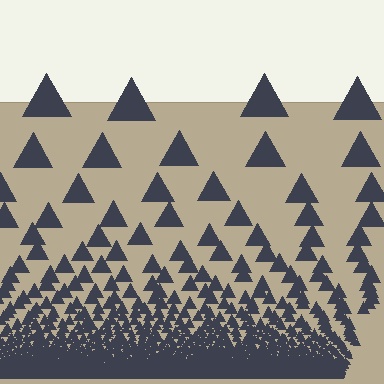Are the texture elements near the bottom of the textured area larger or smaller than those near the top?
Smaller. The gradient is inverted — elements near the bottom are smaller and denser.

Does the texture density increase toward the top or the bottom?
Density increases toward the bottom.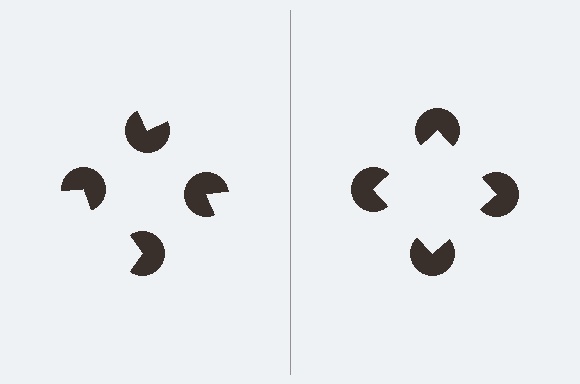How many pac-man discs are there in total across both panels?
8 — 4 on each side.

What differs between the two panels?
The pac-man discs are positioned identically on both sides; only the wedge orientations differ. On the right they align to a square; on the left they are misaligned.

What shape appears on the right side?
An illusory square.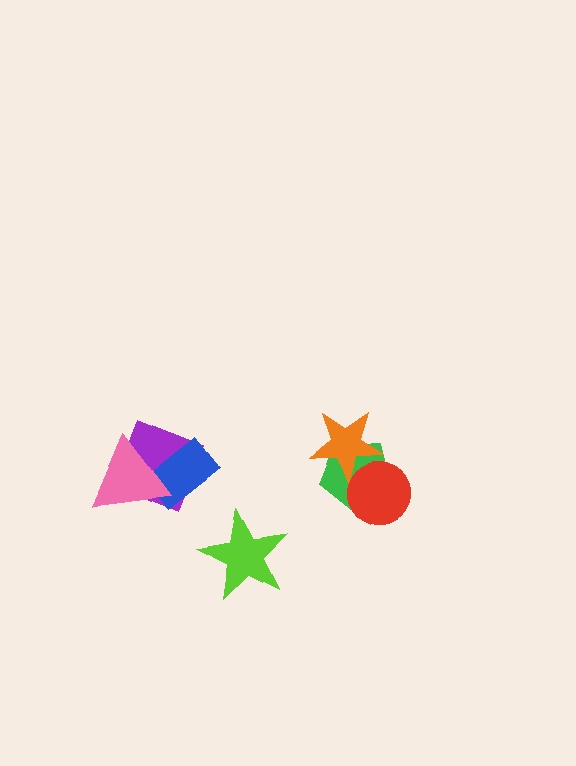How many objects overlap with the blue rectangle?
2 objects overlap with the blue rectangle.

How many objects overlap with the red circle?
2 objects overlap with the red circle.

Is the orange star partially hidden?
Yes, it is partially covered by another shape.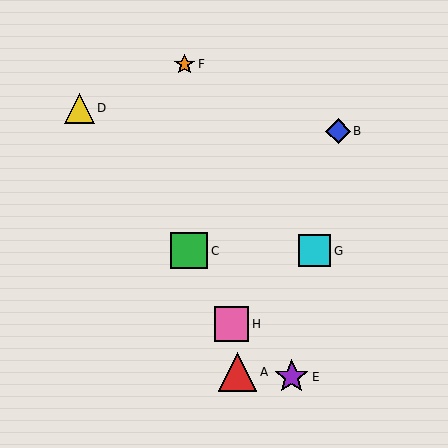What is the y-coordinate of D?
Object D is at y≈108.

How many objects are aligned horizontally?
2 objects (C, G) are aligned horizontally.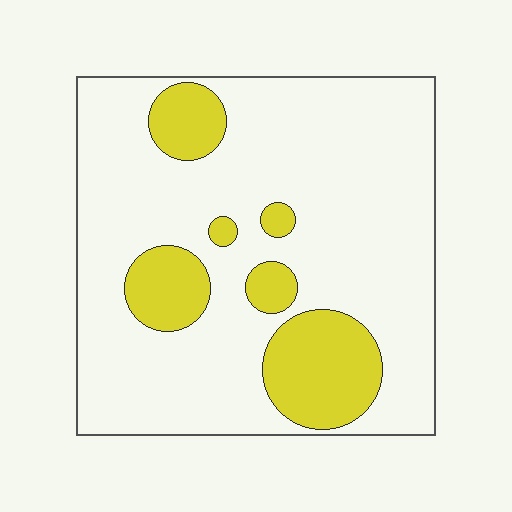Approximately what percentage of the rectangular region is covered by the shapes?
Approximately 20%.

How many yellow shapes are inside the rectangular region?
6.